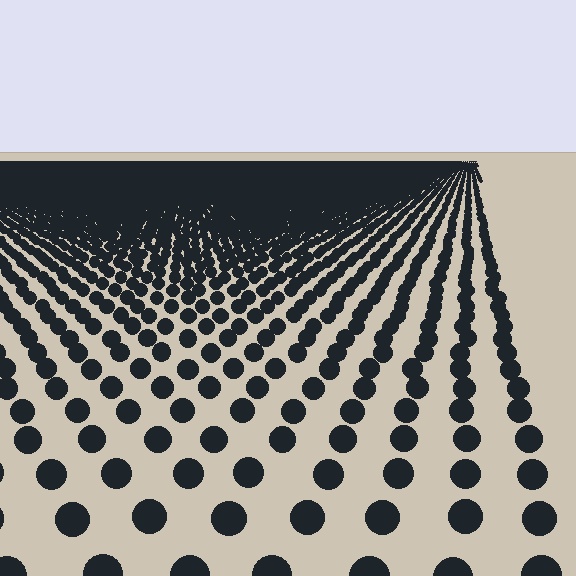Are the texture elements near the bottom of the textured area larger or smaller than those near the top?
Larger. Near the bottom, elements are closer to the viewer and appear at a bigger on-screen size.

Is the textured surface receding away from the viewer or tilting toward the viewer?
The surface is receding away from the viewer. Texture elements get smaller and denser toward the top.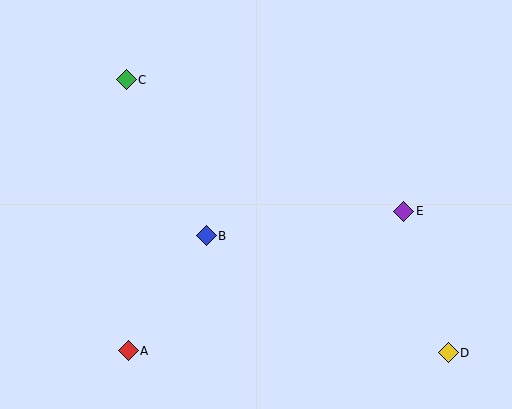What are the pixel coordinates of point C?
Point C is at (126, 80).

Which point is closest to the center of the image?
Point B at (206, 236) is closest to the center.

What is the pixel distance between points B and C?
The distance between B and C is 175 pixels.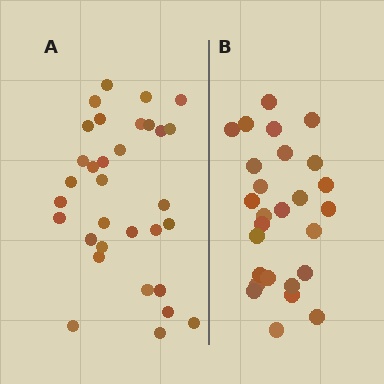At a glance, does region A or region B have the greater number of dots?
Region A (the left region) has more dots.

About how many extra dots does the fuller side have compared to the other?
Region A has about 5 more dots than region B.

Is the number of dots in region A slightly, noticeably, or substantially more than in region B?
Region A has only slightly more — the two regions are fairly close. The ratio is roughly 1.2 to 1.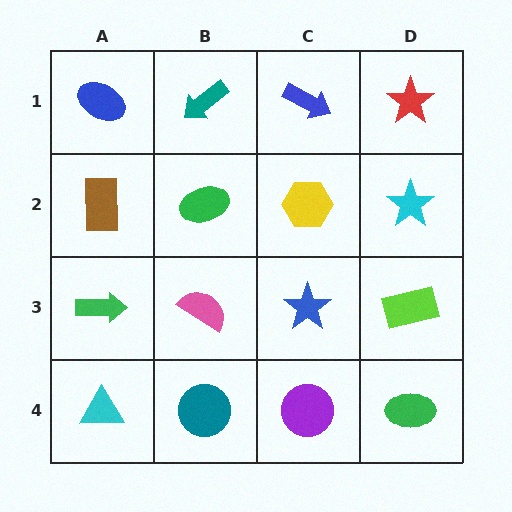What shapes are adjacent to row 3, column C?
A yellow hexagon (row 2, column C), a purple circle (row 4, column C), a pink semicircle (row 3, column B), a lime rectangle (row 3, column D).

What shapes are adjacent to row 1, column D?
A cyan star (row 2, column D), a blue arrow (row 1, column C).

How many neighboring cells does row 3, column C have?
4.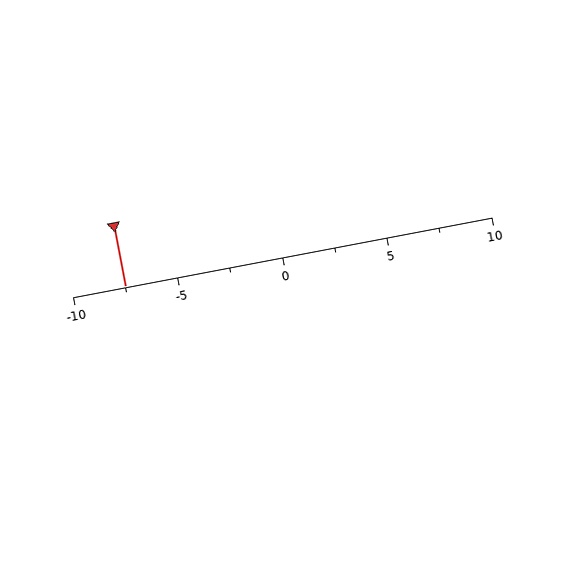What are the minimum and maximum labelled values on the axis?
The axis runs from -10 to 10.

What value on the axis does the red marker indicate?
The marker indicates approximately -7.5.